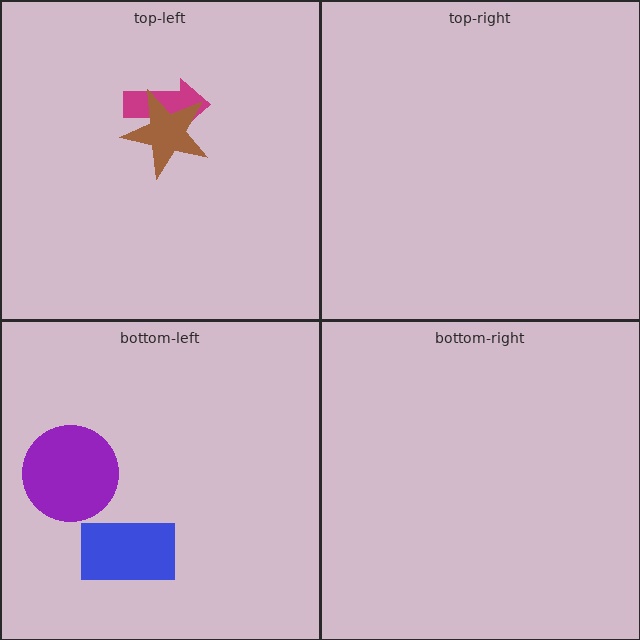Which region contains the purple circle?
The bottom-left region.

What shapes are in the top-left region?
The magenta arrow, the brown star.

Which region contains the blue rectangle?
The bottom-left region.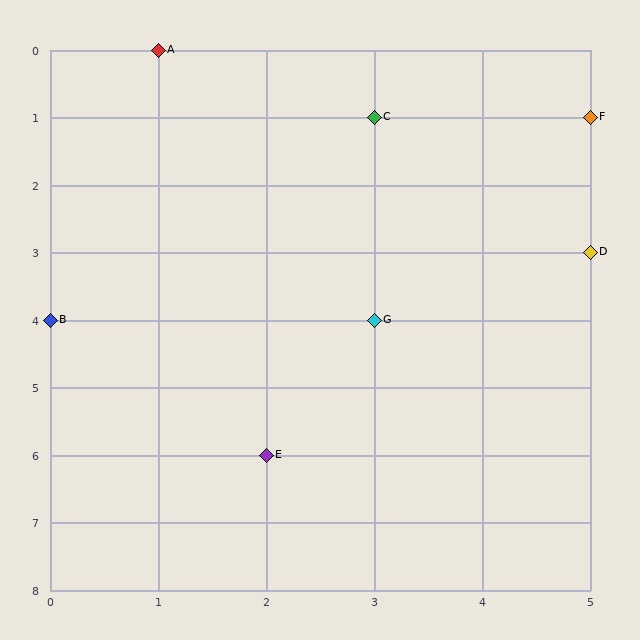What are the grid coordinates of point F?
Point F is at grid coordinates (5, 1).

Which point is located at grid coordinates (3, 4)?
Point G is at (3, 4).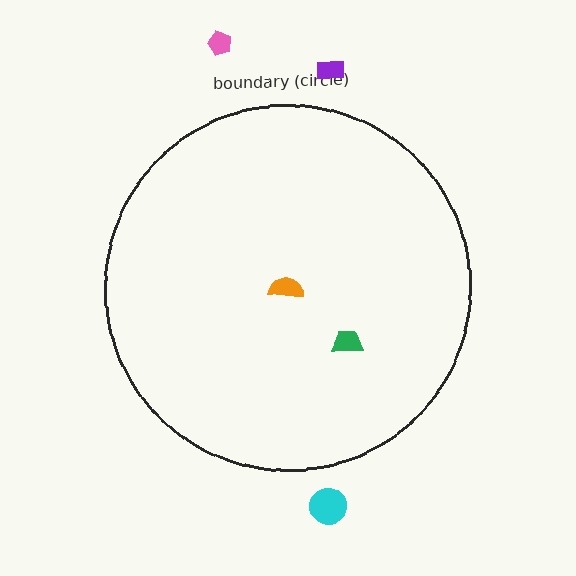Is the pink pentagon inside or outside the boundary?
Outside.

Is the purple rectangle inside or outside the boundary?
Outside.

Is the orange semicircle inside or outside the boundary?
Inside.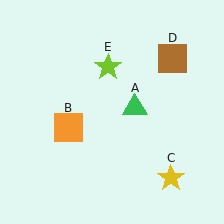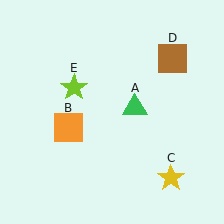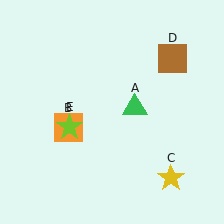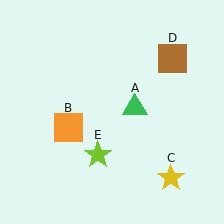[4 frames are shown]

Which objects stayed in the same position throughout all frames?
Green triangle (object A) and orange square (object B) and yellow star (object C) and brown square (object D) remained stationary.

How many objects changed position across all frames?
1 object changed position: lime star (object E).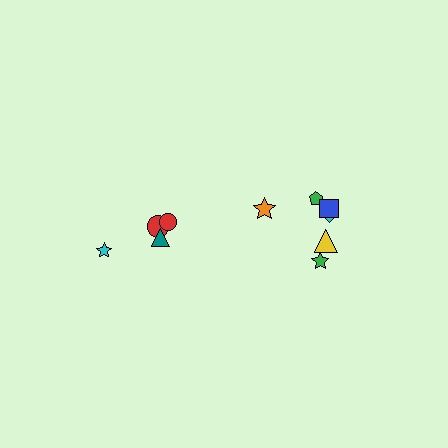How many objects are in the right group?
There are 6 objects.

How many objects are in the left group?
There are 4 objects.